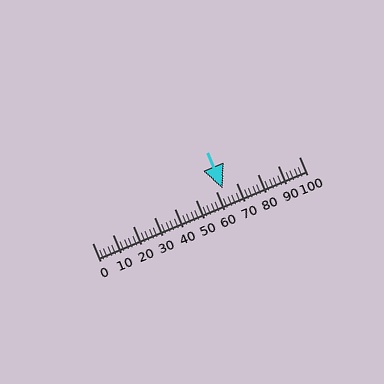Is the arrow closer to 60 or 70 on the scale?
The arrow is closer to 60.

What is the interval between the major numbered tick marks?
The major tick marks are spaced 10 units apart.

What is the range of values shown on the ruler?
The ruler shows values from 0 to 100.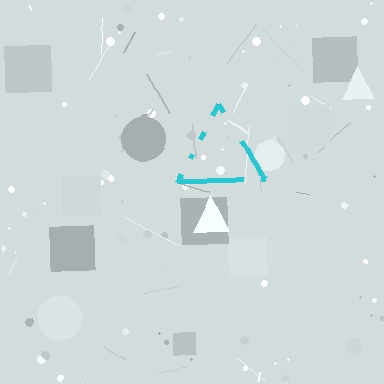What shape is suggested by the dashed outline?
The dashed outline suggests a triangle.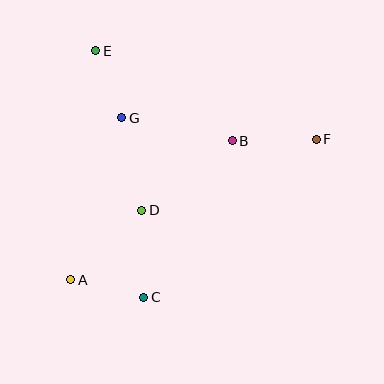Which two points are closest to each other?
Points E and G are closest to each other.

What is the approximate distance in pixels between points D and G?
The distance between D and G is approximately 95 pixels.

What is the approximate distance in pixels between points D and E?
The distance between D and E is approximately 166 pixels.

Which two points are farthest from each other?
Points A and F are farthest from each other.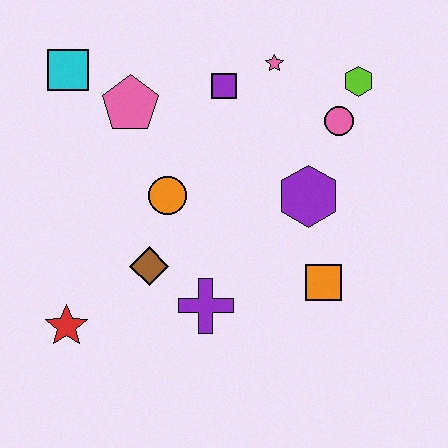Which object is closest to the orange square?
The purple hexagon is closest to the orange square.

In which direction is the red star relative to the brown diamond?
The red star is to the left of the brown diamond.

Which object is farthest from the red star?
The lime hexagon is farthest from the red star.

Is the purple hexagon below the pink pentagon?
Yes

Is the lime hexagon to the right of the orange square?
Yes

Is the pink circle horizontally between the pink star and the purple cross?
No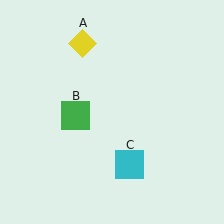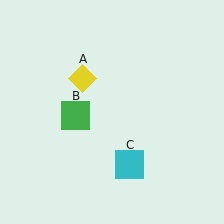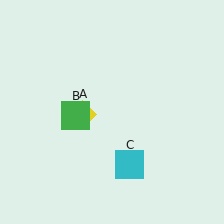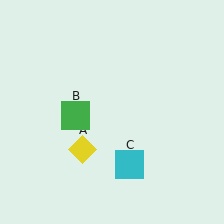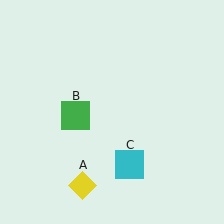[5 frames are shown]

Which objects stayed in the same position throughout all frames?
Green square (object B) and cyan square (object C) remained stationary.